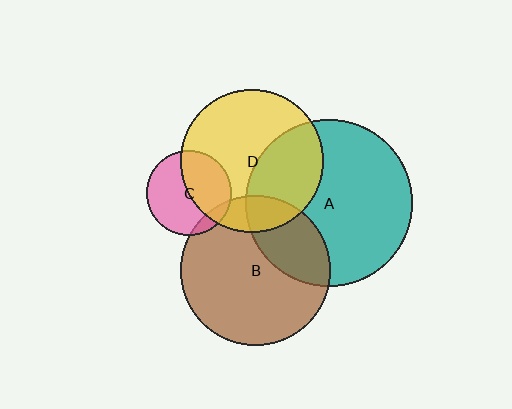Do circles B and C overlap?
Yes.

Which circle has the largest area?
Circle A (teal).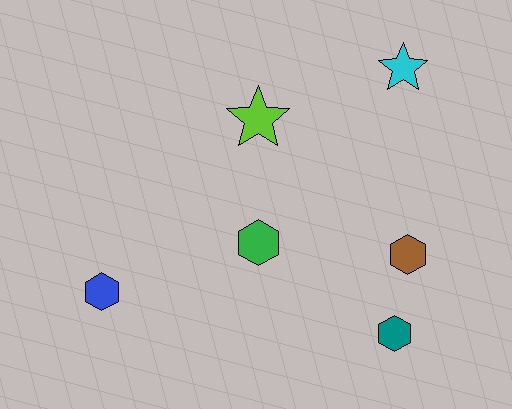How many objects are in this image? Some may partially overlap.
There are 6 objects.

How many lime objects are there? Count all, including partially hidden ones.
There is 1 lime object.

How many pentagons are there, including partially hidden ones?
There are no pentagons.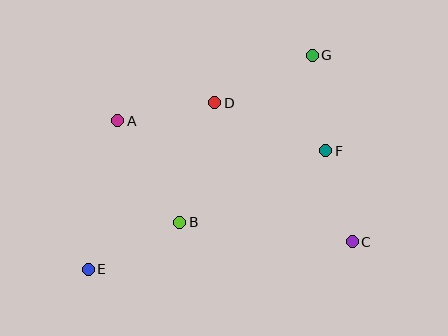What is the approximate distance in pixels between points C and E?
The distance between C and E is approximately 265 pixels.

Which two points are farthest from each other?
Points E and G are farthest from each other.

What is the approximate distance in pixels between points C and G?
The distance between C and G is approximately 191 pixels.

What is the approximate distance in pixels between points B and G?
The distance between B and G is approximately 213 pixels.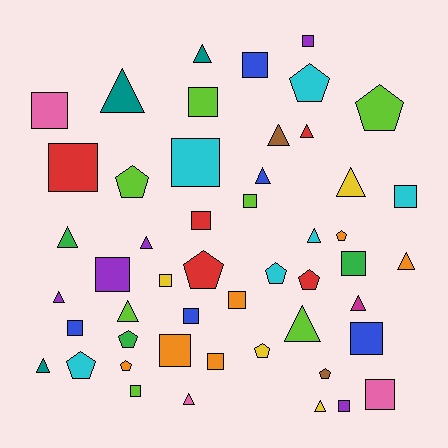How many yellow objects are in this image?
There are 4 yellow objects.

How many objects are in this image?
There are 50 objects.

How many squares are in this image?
There are 21 squares.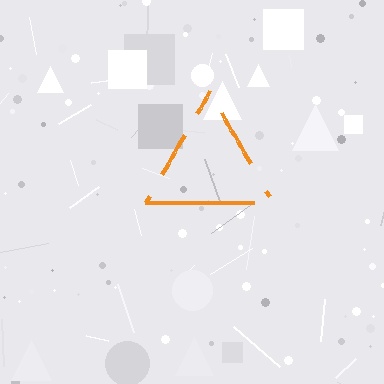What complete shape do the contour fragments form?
The contour fragments form a triangle.